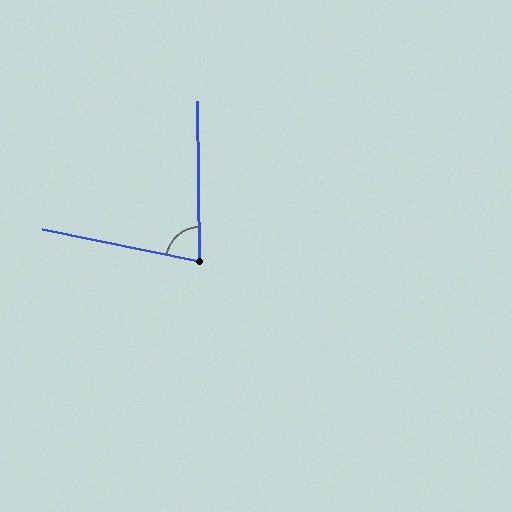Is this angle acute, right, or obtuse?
It is acute.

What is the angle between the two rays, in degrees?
Approximately 78 degrees.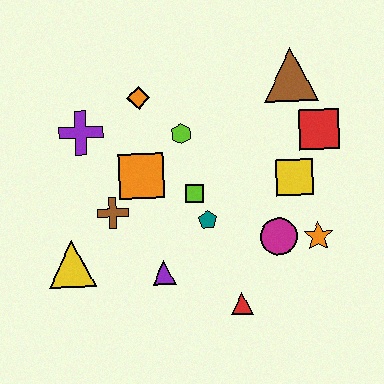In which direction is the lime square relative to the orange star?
The lime square is to the left of the orange star.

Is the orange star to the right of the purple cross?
Yes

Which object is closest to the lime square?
The teal pentagon is closest to the lime square.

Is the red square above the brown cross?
Yes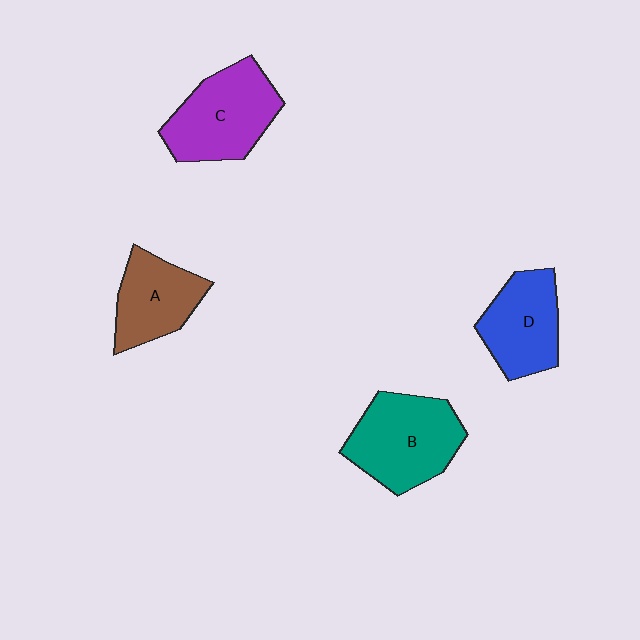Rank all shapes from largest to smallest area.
From largest to smallest: B (teal), C (purple), D (blue), A (brown).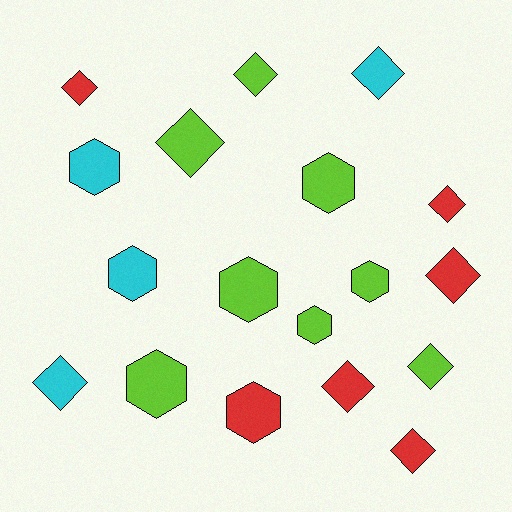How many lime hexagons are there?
There are 5 lime hexagons.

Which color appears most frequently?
Lime, with 8 objects.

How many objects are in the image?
There are 18 objects.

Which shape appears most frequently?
Diamond, with 10 objects.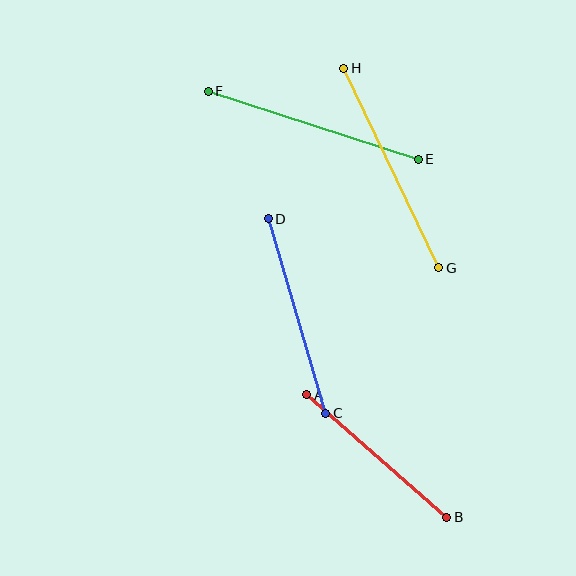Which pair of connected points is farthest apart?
Points E and F are farthest apart.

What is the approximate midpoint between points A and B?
The midpoint is at approximately (377, 456) pixels.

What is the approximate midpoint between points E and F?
The midpoint is at approximately (313, 125) pixels.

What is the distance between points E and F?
The distance is approximately 221 pixels.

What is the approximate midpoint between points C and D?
The midpoint is at approximately (297, 316) pixels.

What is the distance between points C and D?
The distance is approximately 203 pixels.